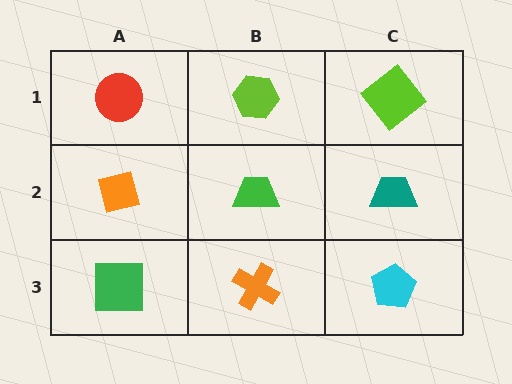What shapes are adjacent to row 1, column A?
An orange square (row 2, column A), a lime hexagon (row 1, column B).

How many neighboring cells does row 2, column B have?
4.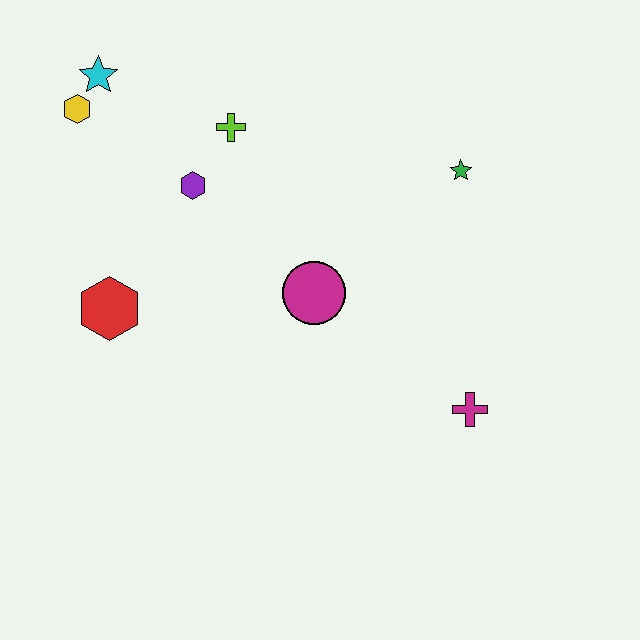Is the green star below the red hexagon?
No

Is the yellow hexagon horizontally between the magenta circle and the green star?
No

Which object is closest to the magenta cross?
The magenta circle is closest to the magenta cross.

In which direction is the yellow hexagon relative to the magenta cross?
The yellow hexagon is to the left of the magenta cross.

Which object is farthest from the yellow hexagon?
The magenta cross is farthest from the yellow hexagon.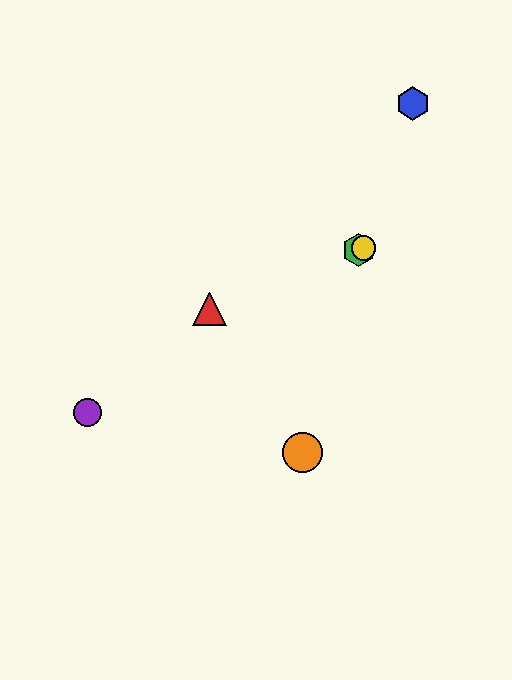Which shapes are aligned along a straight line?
The red triangle, the green hexagon, the yellow circle are aligned along a straight line.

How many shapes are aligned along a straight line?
3 shapes (the red triangle, the green hexagon, the yellow circle) are aligned along a straight line.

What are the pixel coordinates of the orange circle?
The orange circle is at (303, 452).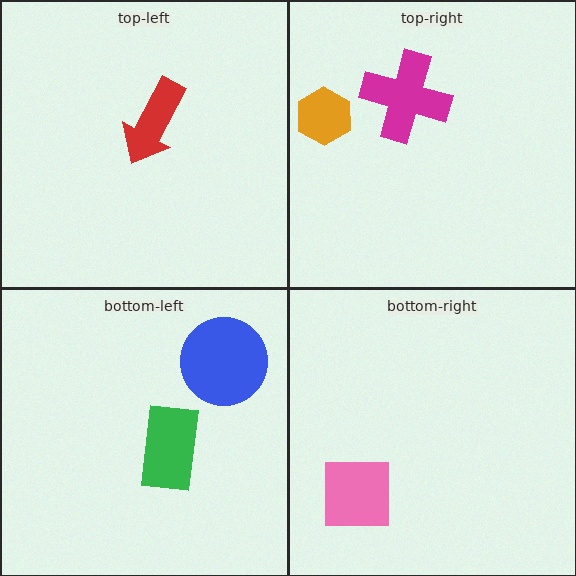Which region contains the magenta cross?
The top-right region.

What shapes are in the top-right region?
The magenta cross, the orange hexagon.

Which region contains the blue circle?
The bottom-left region.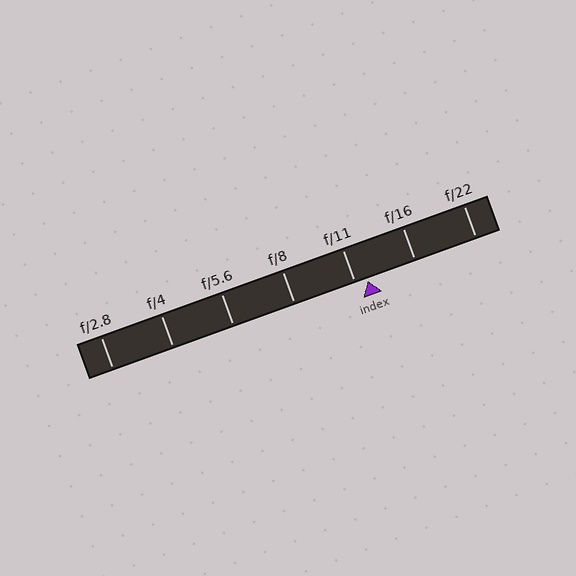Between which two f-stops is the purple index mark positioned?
The index mark is between f/11 and f/16.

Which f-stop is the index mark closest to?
The index mark is closest to f/11.